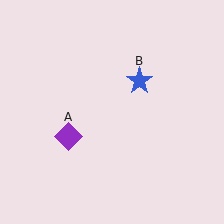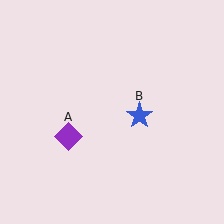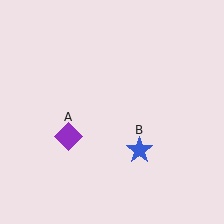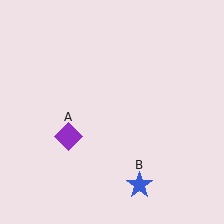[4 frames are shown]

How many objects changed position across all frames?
1 object changed position: blue star (object B).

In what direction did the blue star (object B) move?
The blue star (object B) moved down.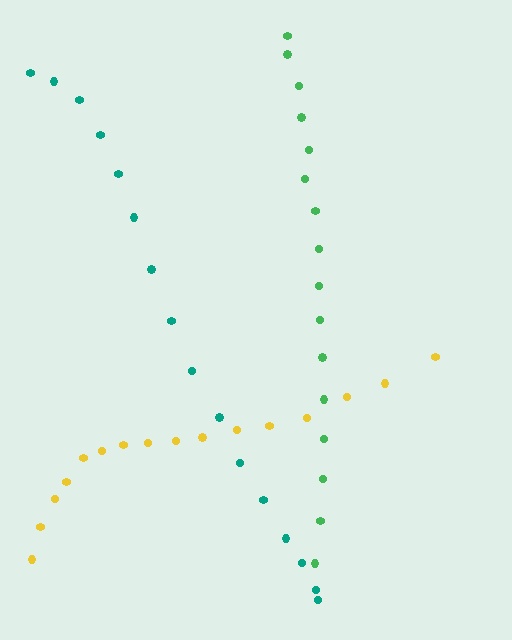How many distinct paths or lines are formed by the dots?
There are 3 distinct paths.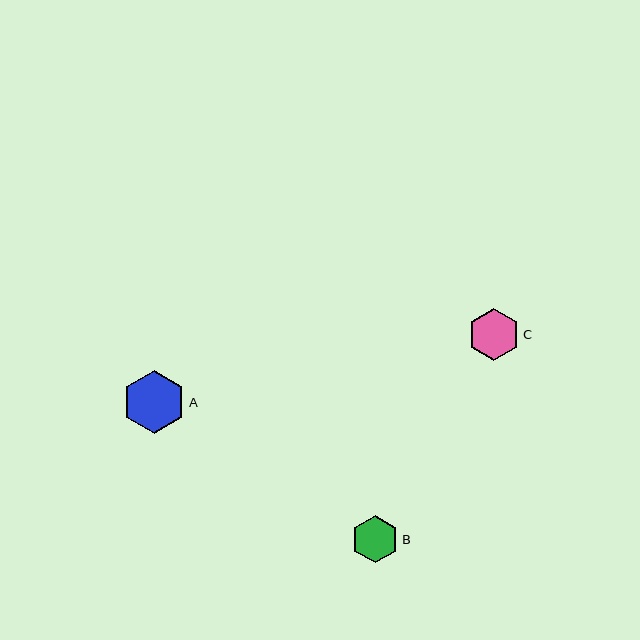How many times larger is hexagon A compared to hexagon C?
Hexagon A is approximately 1.2 times the size of hexagon C.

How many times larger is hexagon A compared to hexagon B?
Hexagon A is approximately 1.3 times the size of hexagon B.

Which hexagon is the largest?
Hexagon A is the largest with a size of approximately 63 pixels.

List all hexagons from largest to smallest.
From largest to smallest: A, C, B.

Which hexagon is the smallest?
Hexagon B is the smallest with a size of approximately 48 pixels.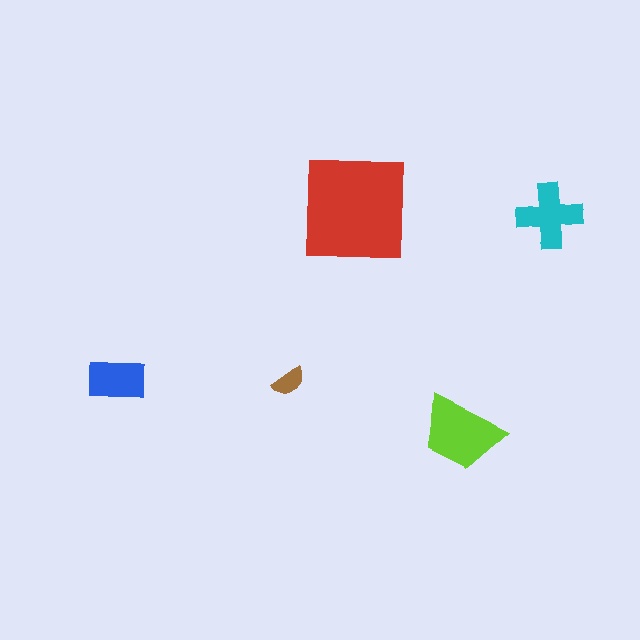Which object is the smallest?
The brown semicircle.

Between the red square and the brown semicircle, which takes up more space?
The red square.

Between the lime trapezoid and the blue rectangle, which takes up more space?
The lime trapezoid.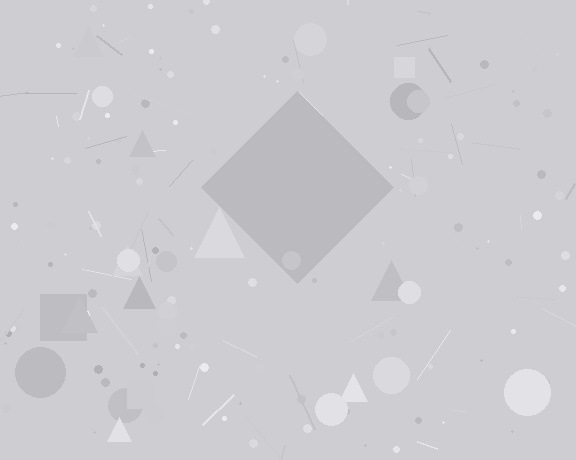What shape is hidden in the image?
A diamond is hidden in the image.